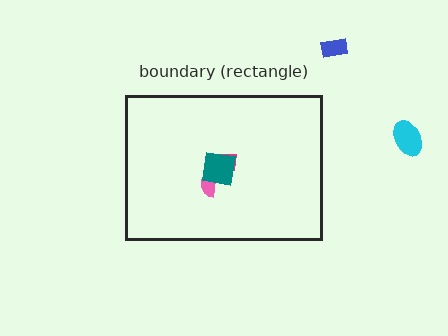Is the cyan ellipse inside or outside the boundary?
Outside.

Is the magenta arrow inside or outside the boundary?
Inside.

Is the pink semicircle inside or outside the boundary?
Inside.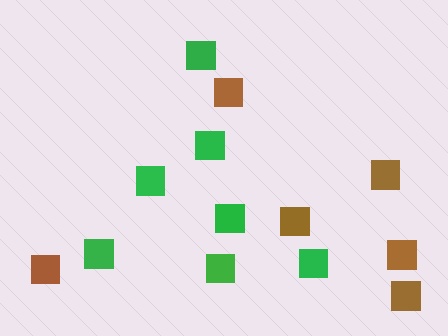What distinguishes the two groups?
There are 2 groups: one group of green squares (7) and one group of brown squares (6).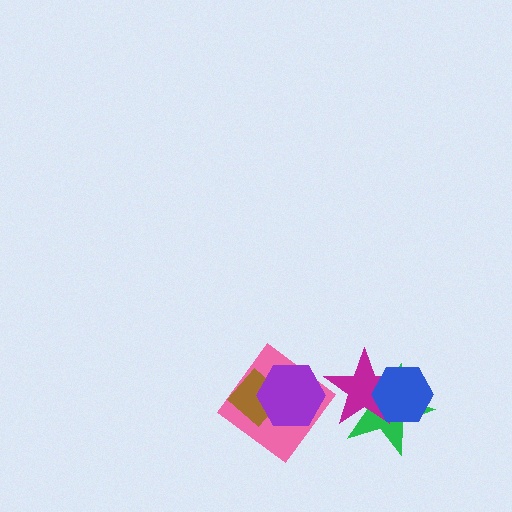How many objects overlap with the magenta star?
2 objects overlap with the magenta star.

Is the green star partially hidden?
Yes, it is partially covered by another shape.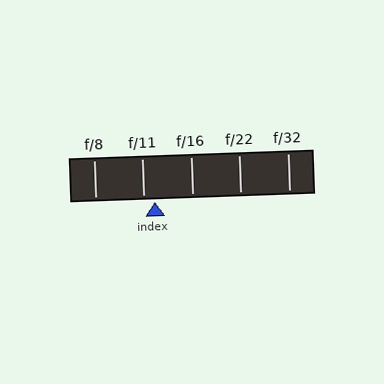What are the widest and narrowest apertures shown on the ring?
The widest aperture shown is f/8 and the narrowest is f/32.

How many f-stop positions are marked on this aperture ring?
There are 5 f-stop positions marked.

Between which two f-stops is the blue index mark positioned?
The index mark is between f/11 and f/16.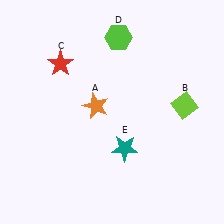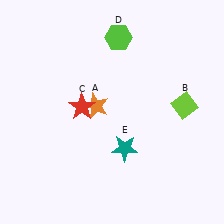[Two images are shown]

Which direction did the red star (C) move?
The red star (C) moved down.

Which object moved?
The red star (C) moved down.